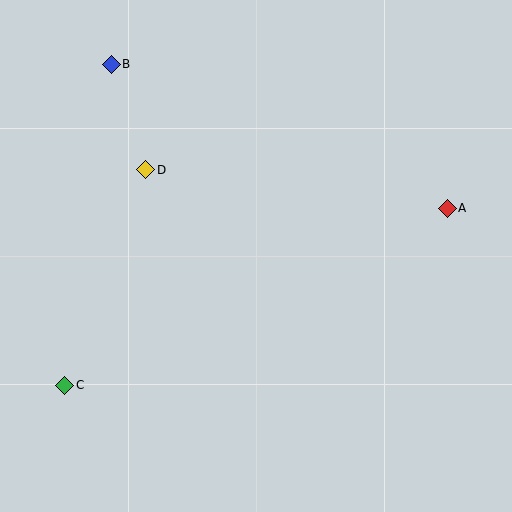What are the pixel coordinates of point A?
Point A is at (447, 208).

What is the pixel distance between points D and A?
The distance between D and A is 304 pixels.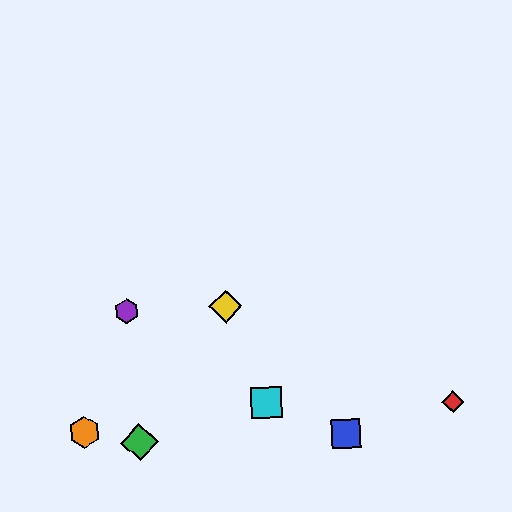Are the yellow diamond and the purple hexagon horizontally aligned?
Yes, both are at y≈306.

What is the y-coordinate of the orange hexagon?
The orange hexagon is at y≈432.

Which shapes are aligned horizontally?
The yellow diamond, the purple hexagon are aligned horizontally.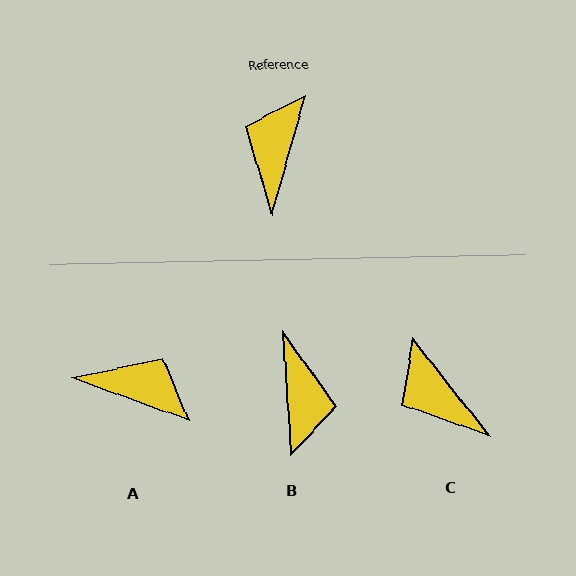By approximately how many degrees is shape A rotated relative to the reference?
Approximately 95 degrees clockwise.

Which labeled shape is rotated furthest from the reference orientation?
B, about 161 degrees away.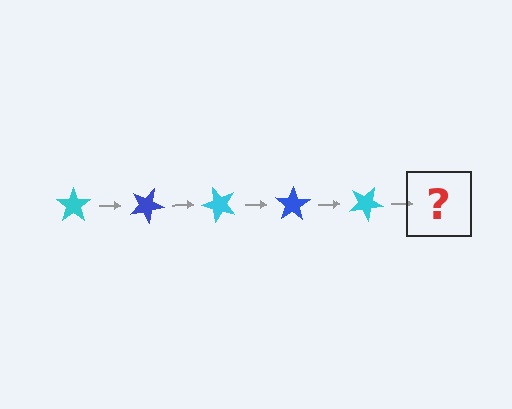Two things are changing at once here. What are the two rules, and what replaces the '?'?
The two rules are that it rotates 25 degrees each step and the color cycles through cyan and blue. The '?' should be a blue star, rotated 125 degrees from the start.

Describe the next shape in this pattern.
It should be a blue star, rotated 125 degrees from the start.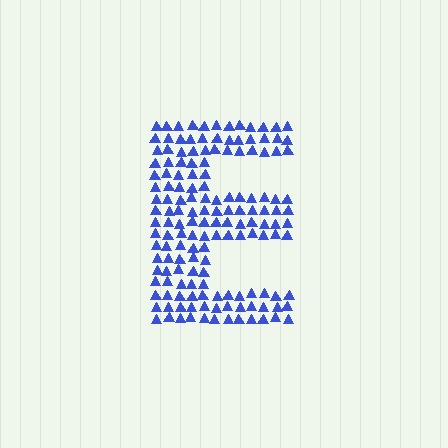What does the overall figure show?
The overall figure shows the letter E.